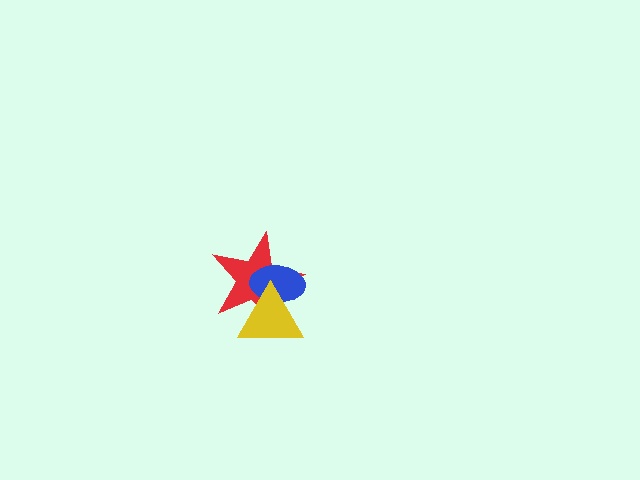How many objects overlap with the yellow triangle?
2 objects overlap with the yellow triangle.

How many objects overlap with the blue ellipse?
2 objects overlap with the blue ellipse.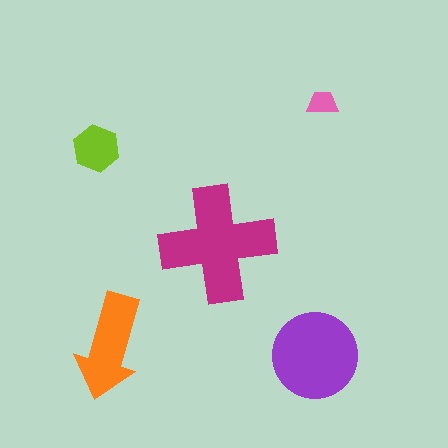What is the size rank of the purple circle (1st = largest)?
2nd.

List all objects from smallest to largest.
The pink trapezoid, the lime hexagon, the orange arrow, the purple circle, the magenta cross.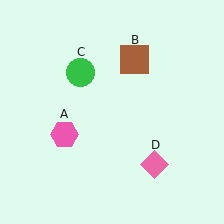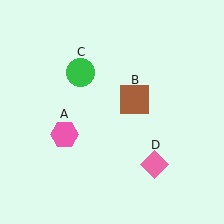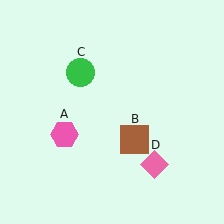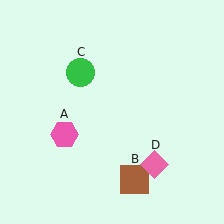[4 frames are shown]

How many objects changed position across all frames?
1 object changed position: brown square (object B).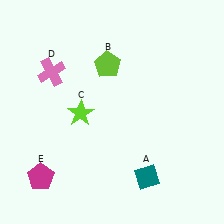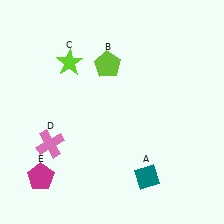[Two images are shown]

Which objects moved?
The objects that moved are: the lime star (C), the pink cross (D).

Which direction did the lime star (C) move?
The lime star (C) moved up.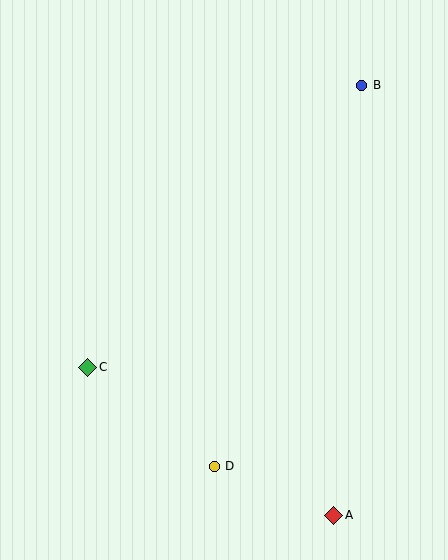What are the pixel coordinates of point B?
Point B is at (362, 85).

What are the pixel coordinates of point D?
Point D is at (214, 466).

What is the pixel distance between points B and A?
The distance between B and A is 431 pixels.